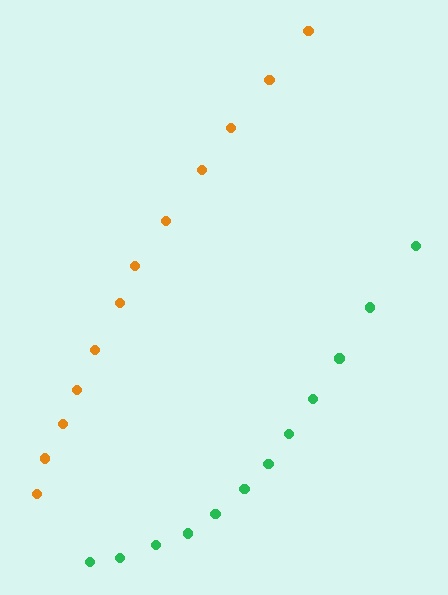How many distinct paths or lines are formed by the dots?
There are 2 distinct paths.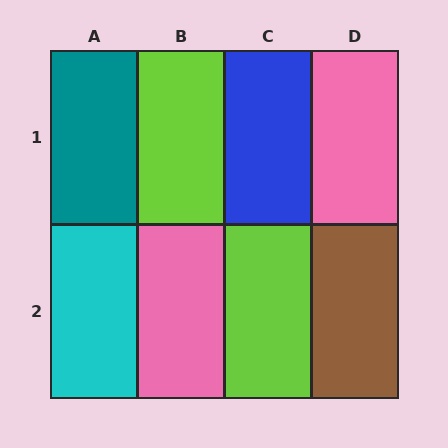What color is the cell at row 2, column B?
Pink.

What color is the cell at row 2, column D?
Brown.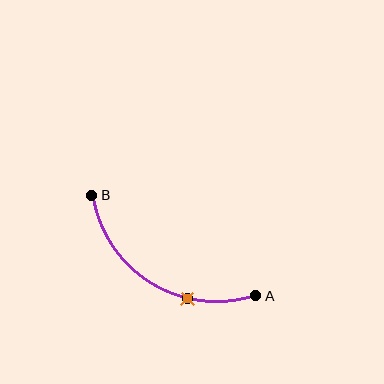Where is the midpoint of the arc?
The arc midpoint is the point on the curve farthest from the straight line joining A and B. It sits below that line.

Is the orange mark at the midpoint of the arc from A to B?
No. The orange mark lies on the arc but is closer to endpoint A. The arc midpoint would be at the point on the curve equidistant along the arc from both A and B.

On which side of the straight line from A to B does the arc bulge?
The arc bulges below the straight line connecting A and B.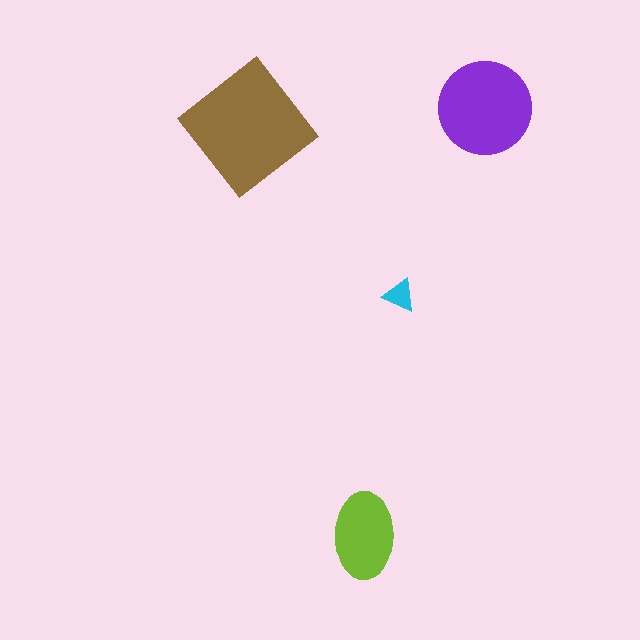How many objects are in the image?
There are 4 objects in the image.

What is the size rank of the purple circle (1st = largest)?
2nd.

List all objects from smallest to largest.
The cyan triangle, the lime ellipse, the purple circle, the brown diamond.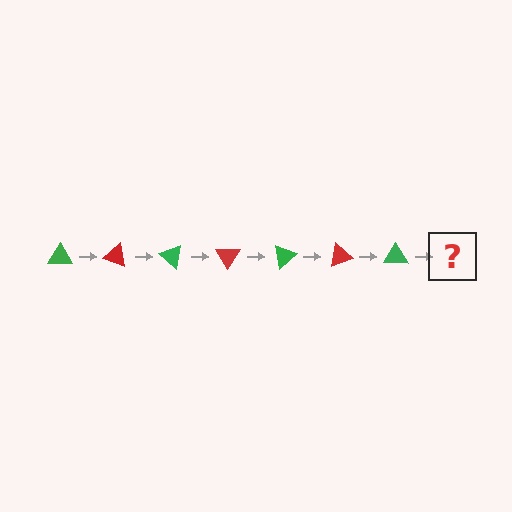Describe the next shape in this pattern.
It should be a red triangle, rotated 140 degrees from the start.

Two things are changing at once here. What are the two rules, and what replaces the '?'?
The two rules are that it rotates 20 degrees each step and the color cycles through green and red. The '?' should be a red triangle, rotated 140 degrees from the start.